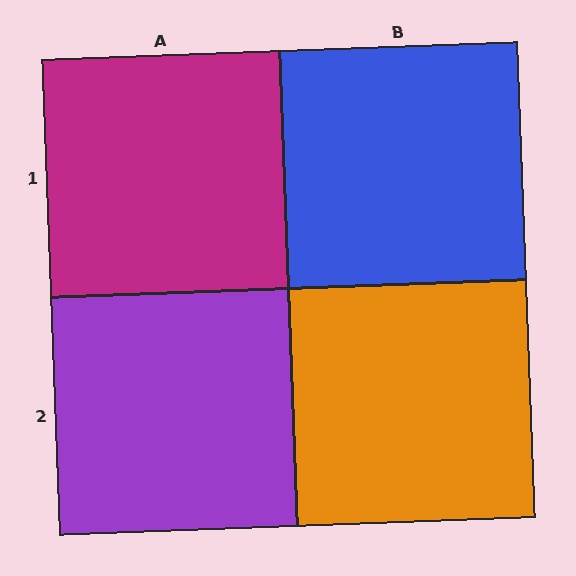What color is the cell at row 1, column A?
Magenta.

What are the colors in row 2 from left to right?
Purple, orange.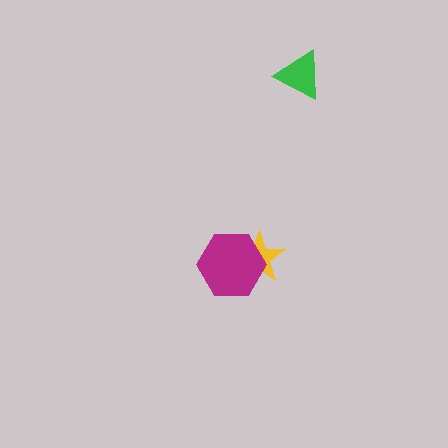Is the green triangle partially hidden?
No, no other shape covers it.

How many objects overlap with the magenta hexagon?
1 object overlaps with the magenta hexagon.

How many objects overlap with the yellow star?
1 object overlaps with the yellow star.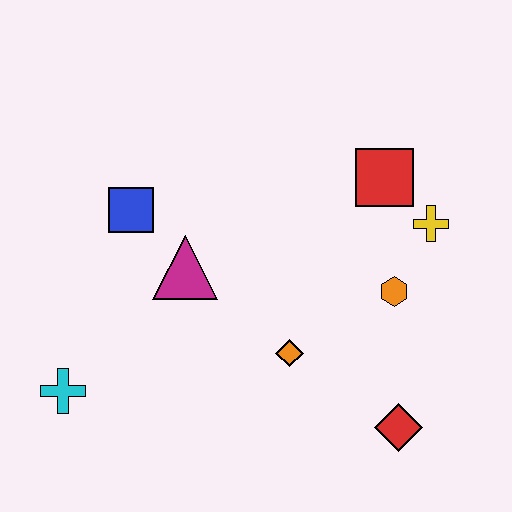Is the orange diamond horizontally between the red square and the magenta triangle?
Yes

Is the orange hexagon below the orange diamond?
No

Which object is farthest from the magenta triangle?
The red diamond is farthest from the magenta triangle.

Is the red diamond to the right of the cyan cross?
Yes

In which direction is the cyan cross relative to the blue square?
The cyan cross is below the blue square.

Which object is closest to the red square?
The yellow cross is closest to the red square.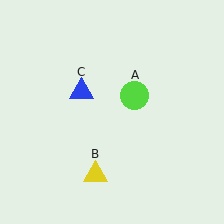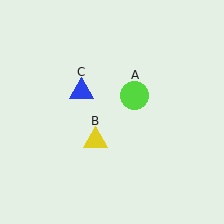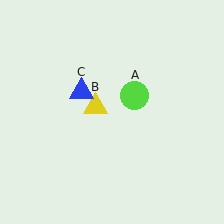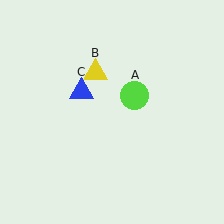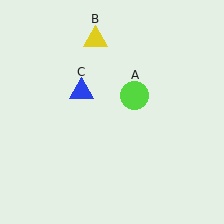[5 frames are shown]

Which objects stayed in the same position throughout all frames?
Lime circle (object A) and blue triangle (object C) remained stationary.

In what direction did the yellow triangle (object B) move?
The yellow triangle (object B) moved up.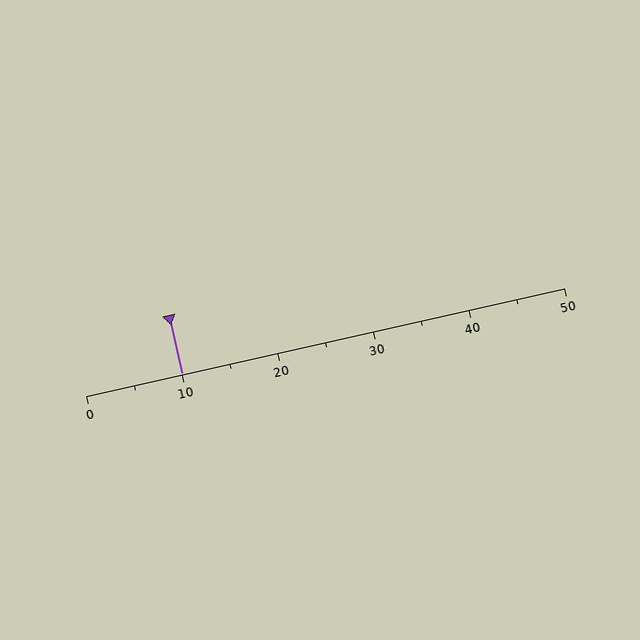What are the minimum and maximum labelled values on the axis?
The axis runs from 0 to 50.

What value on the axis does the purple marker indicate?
The marker indicates approximately 10.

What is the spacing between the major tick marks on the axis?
The major ticks are spaced 10 apart.